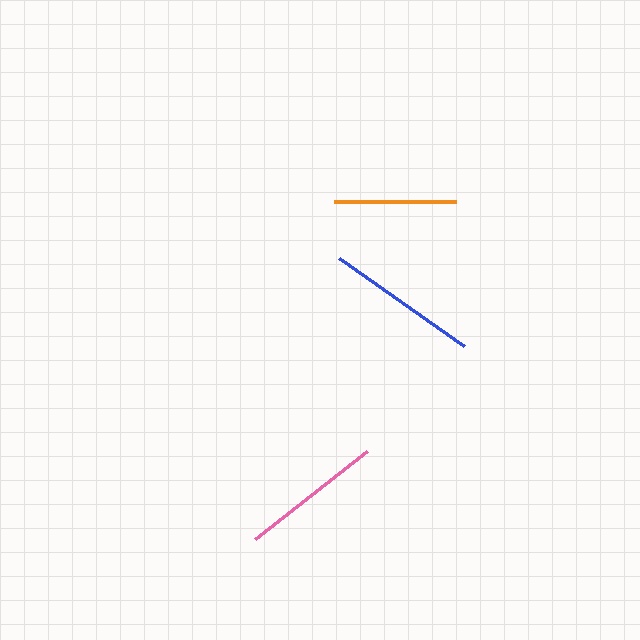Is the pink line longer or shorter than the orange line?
The pink line is longer than the orange line.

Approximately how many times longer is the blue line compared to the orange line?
The blue line is approximately 1.3 times the length of the orange line.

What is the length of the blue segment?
The blue segment is approximately 152 pixels long.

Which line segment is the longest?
The blue line is the longest at approximately 152 pixels.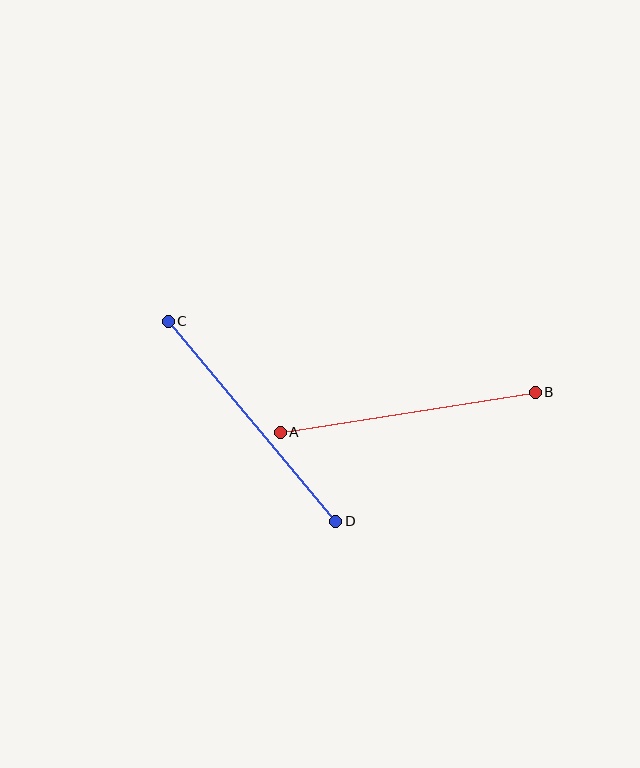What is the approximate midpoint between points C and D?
The midpoint is at approximately (252, 421) pixels.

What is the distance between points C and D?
The distance is approximately 261 pixels.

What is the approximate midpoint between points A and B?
The midpoint is at approximately (408, 412) pixels.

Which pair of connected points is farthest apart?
Points C and D are farthest apart.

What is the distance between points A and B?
The distance is approximately 258 pixels.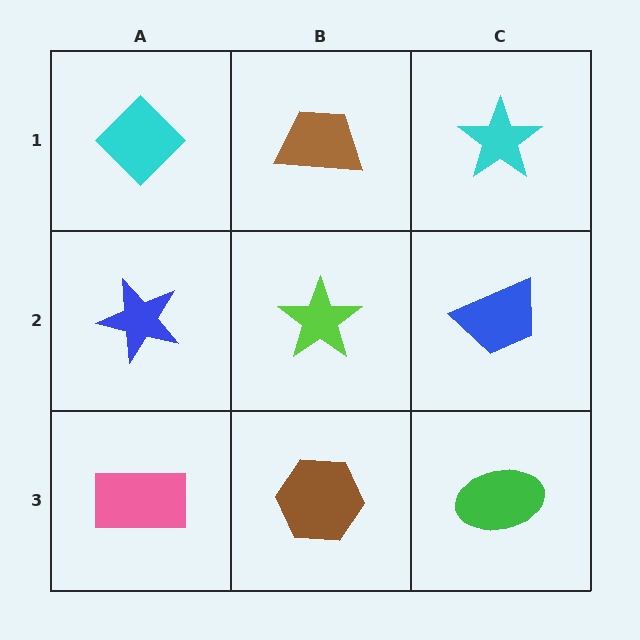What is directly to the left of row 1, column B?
A cyan diamond.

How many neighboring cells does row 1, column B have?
3.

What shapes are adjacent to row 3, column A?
A blue star (row 2, column A), a brown hexagon (row 3, column B).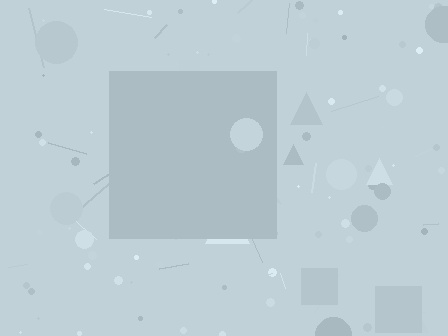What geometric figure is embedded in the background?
A square is embedded in the background.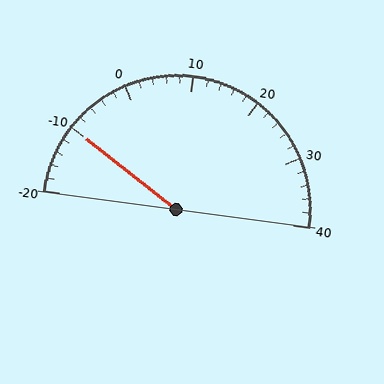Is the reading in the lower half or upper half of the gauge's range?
The reading is in the lower half of the range (-20 to 40).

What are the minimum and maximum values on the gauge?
The gauge ranges from -20 to 40.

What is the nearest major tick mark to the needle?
The nearest major tick mark is -10.